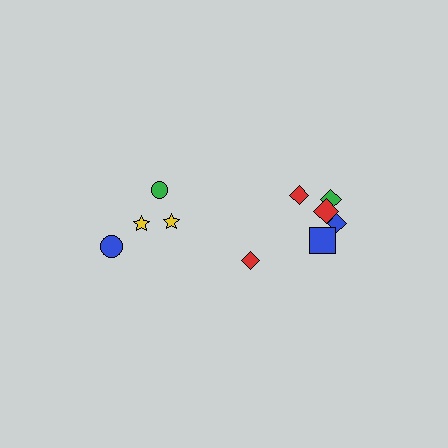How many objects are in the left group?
There are 4 objects.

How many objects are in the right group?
There are 6 objects.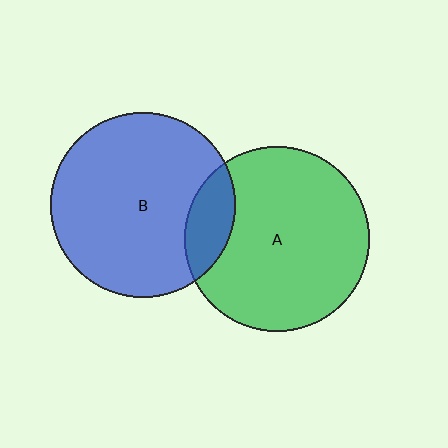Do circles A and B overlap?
Yes.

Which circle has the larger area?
Circle A (green).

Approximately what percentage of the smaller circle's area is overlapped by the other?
Approximately 15%.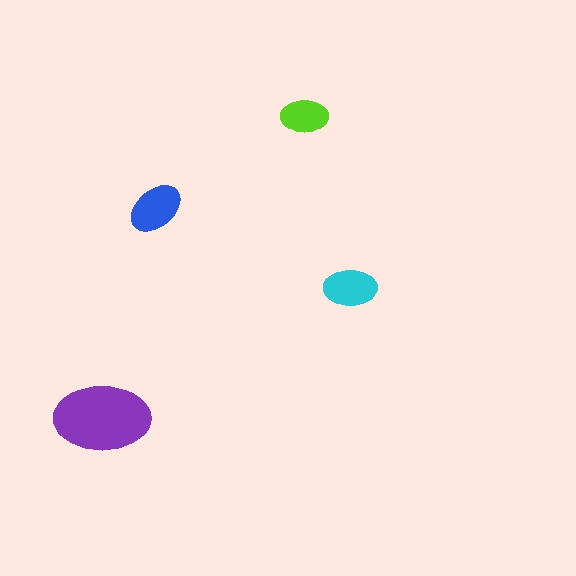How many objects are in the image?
There are 4 objects in the image.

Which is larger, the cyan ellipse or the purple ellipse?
The purple one.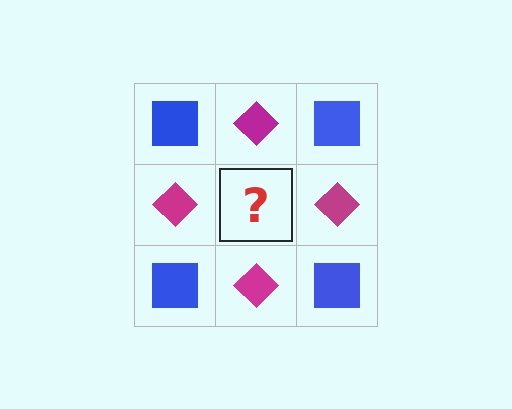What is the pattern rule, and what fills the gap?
The rule is that it alternates blue square and magenta diamond in a checkerboard pattern. The gap should be filled with a blue square.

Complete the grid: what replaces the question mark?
The question mark should be replaced with a blue square.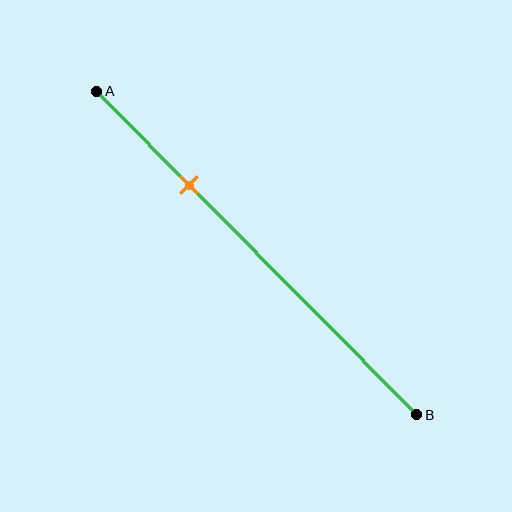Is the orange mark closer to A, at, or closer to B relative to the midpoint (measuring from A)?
The orange mark is closer to point A than the midpoint of segment AB.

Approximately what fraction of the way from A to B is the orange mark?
The orange mark is approximately 30% of the way from A to B.